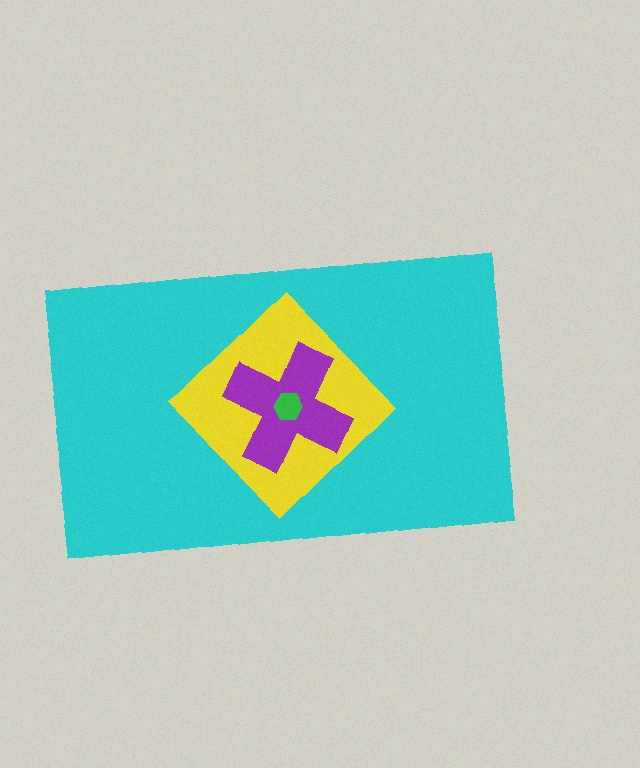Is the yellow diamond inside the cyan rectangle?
Yes.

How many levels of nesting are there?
4.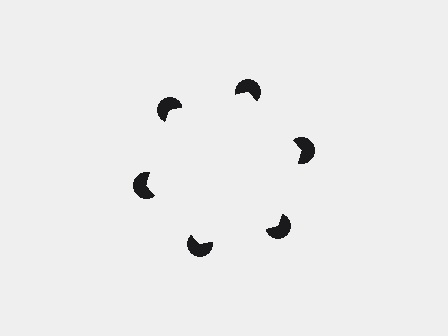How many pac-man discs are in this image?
There are 6 — one at each vertex of the illusory hexagon.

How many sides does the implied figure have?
6 sides.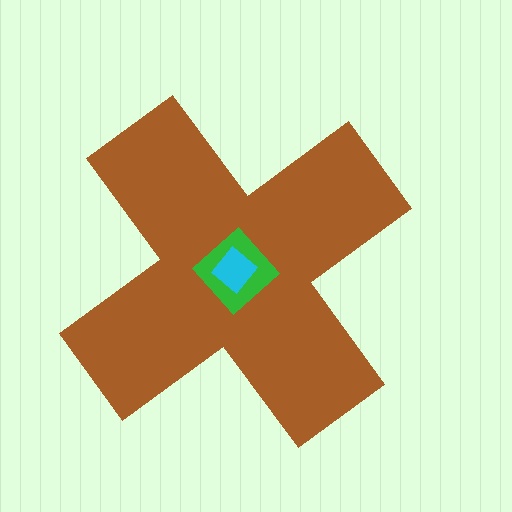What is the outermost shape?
The brown cross.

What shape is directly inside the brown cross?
The green diamond.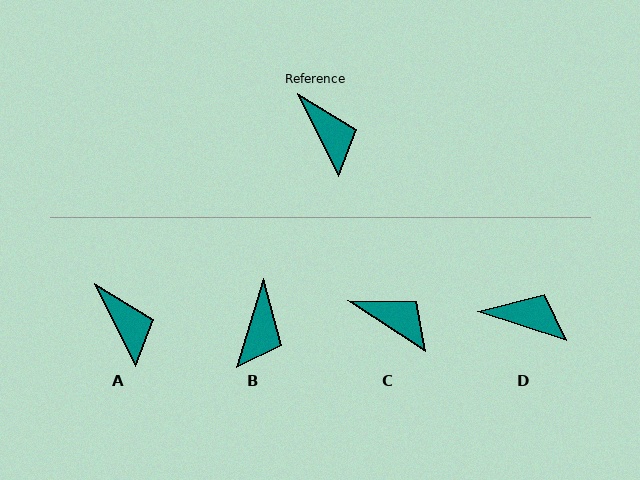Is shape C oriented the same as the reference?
No, it is off by about 30 degrees.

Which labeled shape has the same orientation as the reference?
A.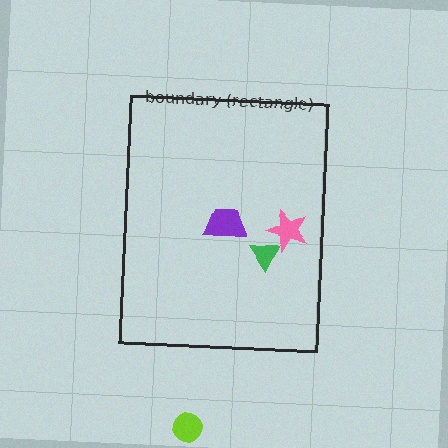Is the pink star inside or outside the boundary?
Inside.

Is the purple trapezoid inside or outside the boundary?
Inside.